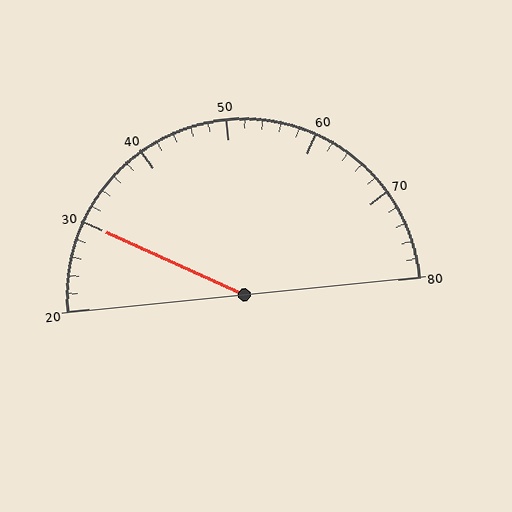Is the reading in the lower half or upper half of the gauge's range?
The reading is in the lower half of the range (20 to 80).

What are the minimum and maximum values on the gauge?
The gauge ranges from 20 to 80.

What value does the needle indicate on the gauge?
The needle indicates approximately 30.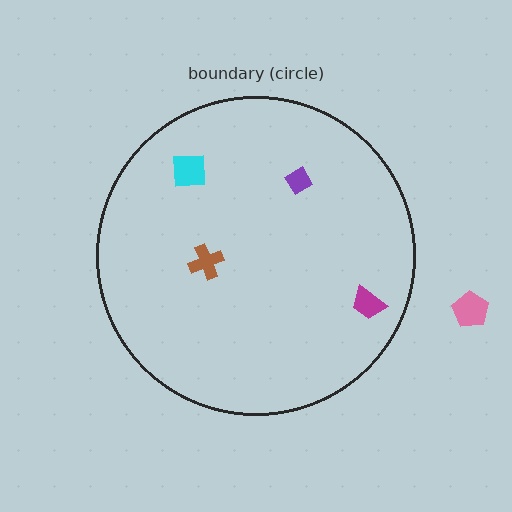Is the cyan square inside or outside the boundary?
Inside.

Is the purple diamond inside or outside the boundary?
Inside.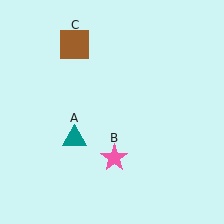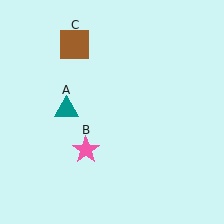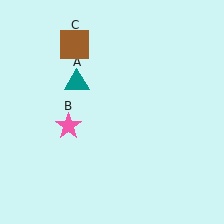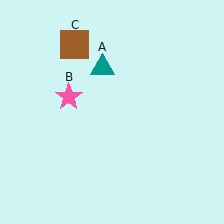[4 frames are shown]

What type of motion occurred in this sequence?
The teal triangle (object A), pink star (object B) rotated clockwise around the center of the scene.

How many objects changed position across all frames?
2 objects changed position: teal triangle (object A), pink star (object B).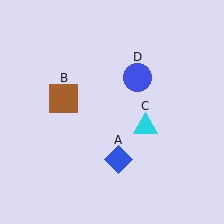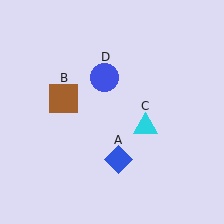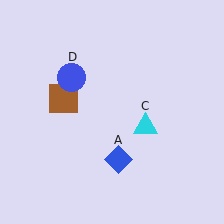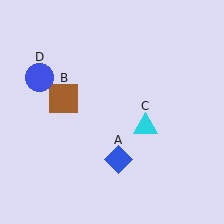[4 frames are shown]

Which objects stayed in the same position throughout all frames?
Blue diamond (object A) and brown square (object B) and cyan triangle (object C) remained stationary.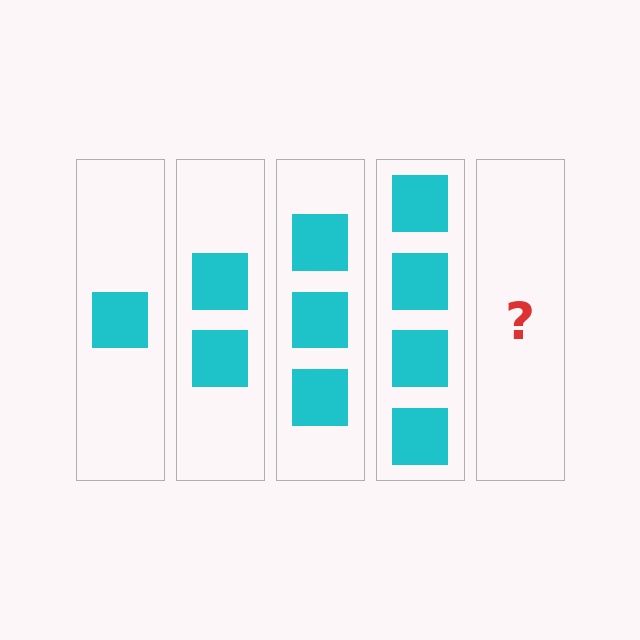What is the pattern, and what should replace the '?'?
The pattern is that each step adds one more square. The '?' should be 5 squares.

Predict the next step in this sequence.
The next step is 5 squares.